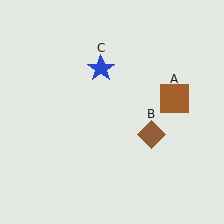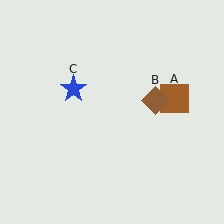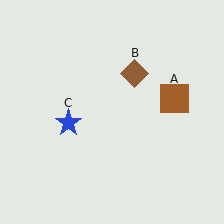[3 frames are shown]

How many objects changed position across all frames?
2 objects changed position: brown diamond (object B), blue star (object C).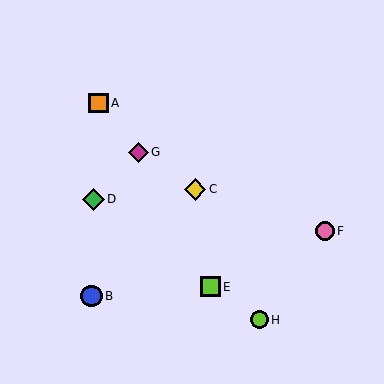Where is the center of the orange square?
The center of the orange square is at (98, 103).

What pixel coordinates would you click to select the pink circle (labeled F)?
Click at (325, 231) to select the pink circle F.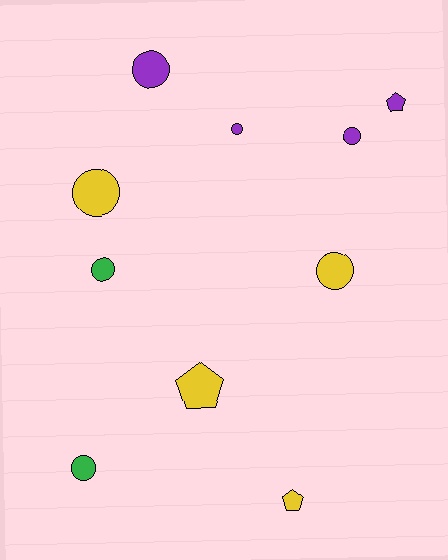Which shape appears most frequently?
Circle, with 7 objects.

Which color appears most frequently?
Yellow, with 4 objects.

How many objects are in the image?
There are 10 objects.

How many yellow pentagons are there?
There are 2 yellow pentagons.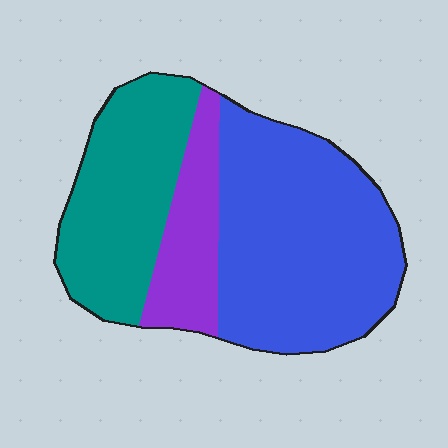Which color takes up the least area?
Purple, at roughly 15%.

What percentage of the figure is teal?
Teal takes up between a sixth and a third of the figure.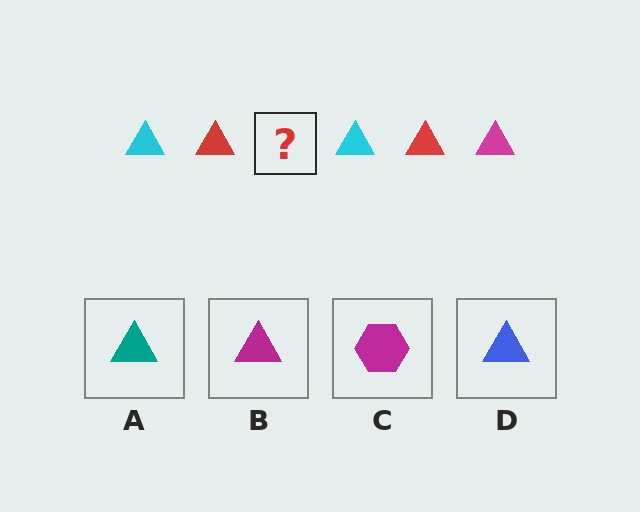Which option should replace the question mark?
Option B.